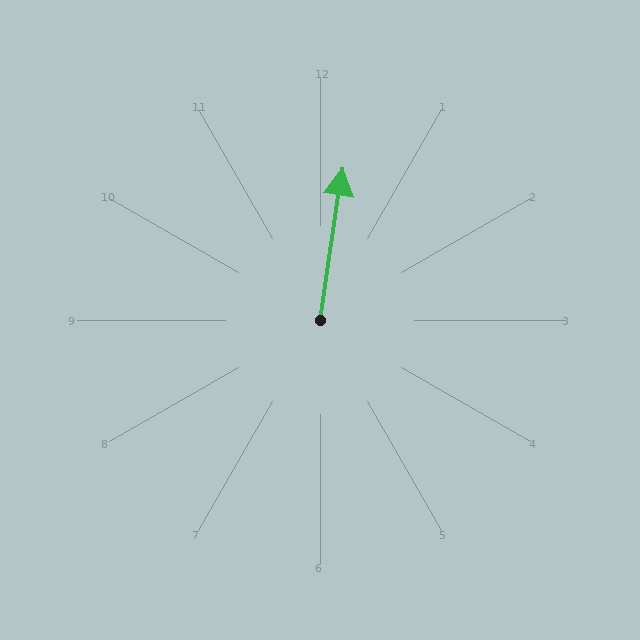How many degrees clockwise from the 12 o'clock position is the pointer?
Approximately 8 degrees.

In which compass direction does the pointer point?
North.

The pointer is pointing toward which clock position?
Roughly 12 o'clock.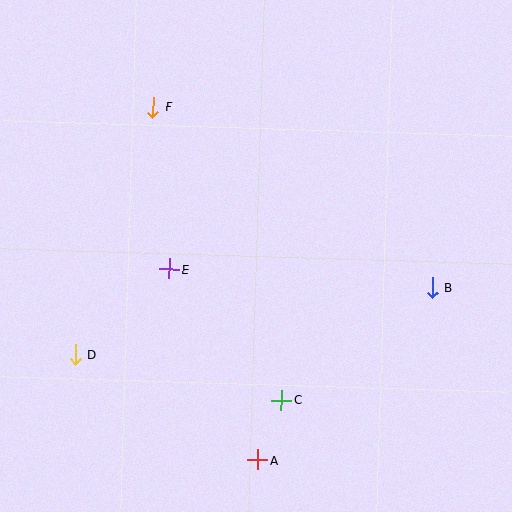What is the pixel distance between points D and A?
The distance between D and A is 211 pixels.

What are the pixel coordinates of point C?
Point C is at (281, 400).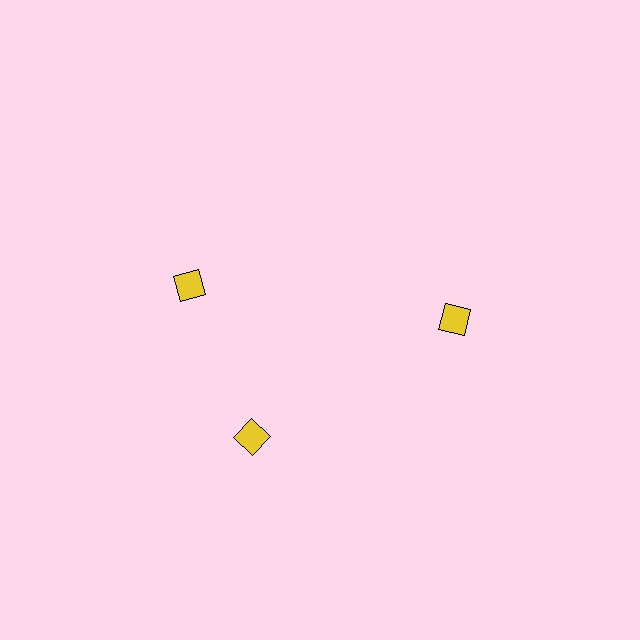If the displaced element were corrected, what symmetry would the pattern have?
It would have 3-fold rotational symmetry — the pattern would map onto itself every 120 degrees.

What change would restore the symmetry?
The symmetry would be restored by rotating it back into even spacing with its neighbors so that all 3 diamonds sit at equal angles and equal distance from the center.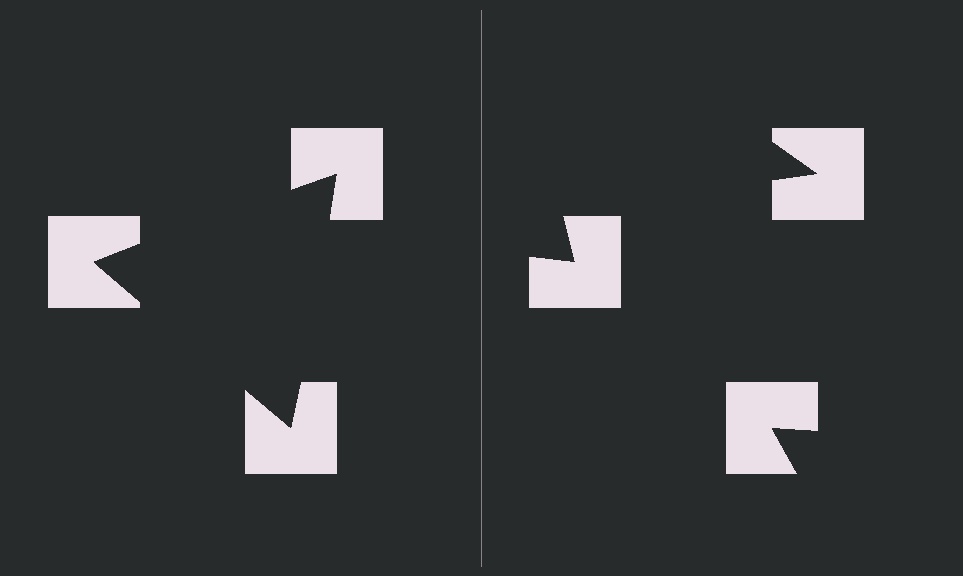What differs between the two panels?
The notched squares are positioned identically on both sides; only the wedge orientations differ. On the left they align to a triangle; on the right they are misaligned.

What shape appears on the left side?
An illusory triangle.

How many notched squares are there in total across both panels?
6 — 3 on each side.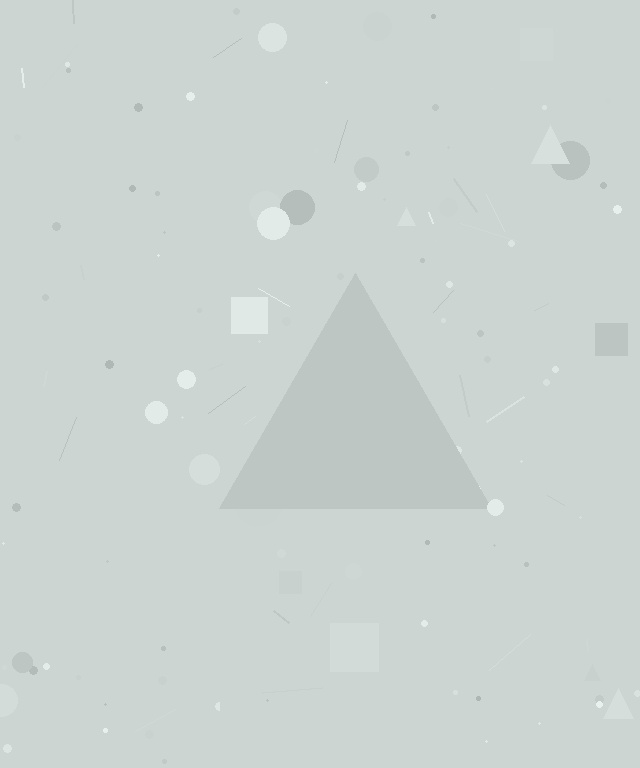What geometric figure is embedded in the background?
A triangle is embedded in the background.